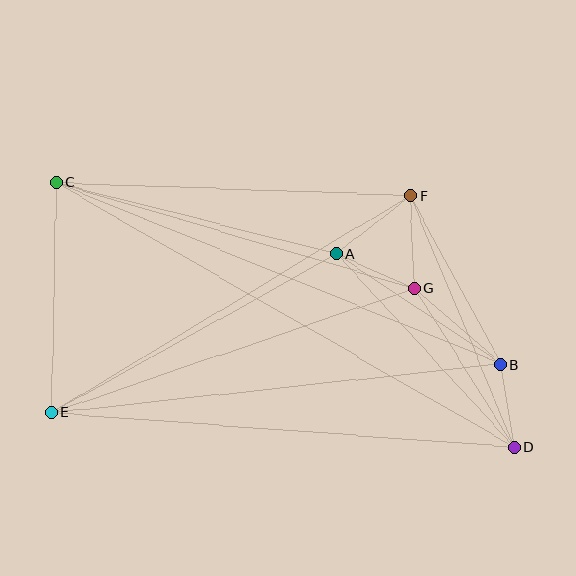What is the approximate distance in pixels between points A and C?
The distance between A and C is approximately 289 pixels.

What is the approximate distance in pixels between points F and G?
The distance between F and G is approximately 93 pixels.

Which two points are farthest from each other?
Points C and D are farthest from each other.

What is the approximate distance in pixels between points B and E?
The distance between B and E is approximately 452 pixels.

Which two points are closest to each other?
Points B and D are closest to each other.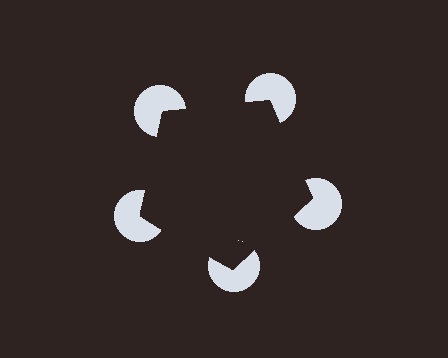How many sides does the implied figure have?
5 sides.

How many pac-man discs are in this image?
There are 5 — one at each vertex of the illusory pentagon.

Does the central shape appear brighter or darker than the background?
It typically appears slightly darker than the background, even though no actual brightness change is drawn.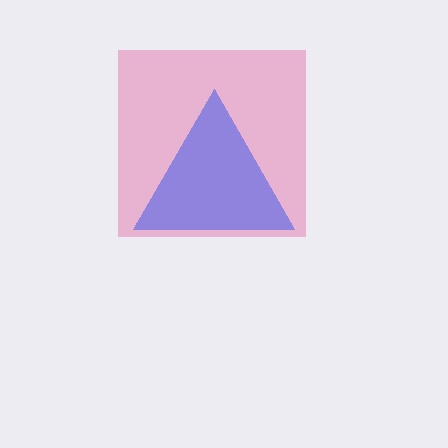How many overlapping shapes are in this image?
There are 2 overlapping shapes in the image.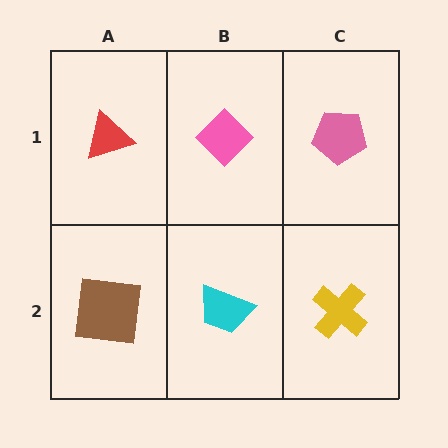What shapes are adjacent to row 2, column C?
A pink pentagon (row 1, column C), a cyan trapezoid (row 2, column B).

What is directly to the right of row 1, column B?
A pink pentagon.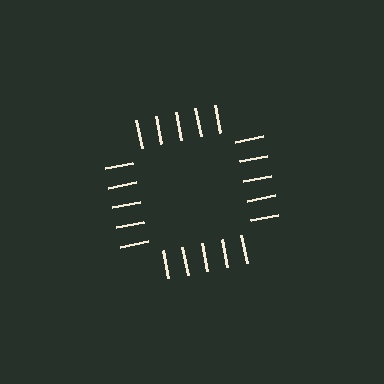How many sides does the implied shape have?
4 sides — the line-ends trace a square.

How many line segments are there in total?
20 — 5 along each of the 4 edges.